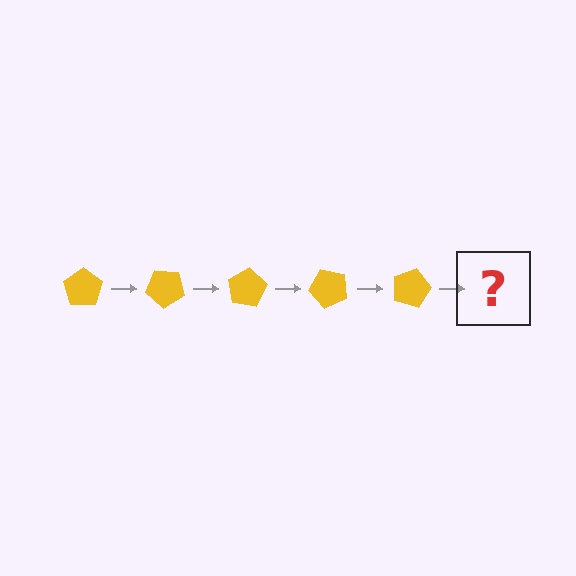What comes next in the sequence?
The next element should be a yellow pentagon rotated 200 degrees.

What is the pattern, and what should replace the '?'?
The pattern is that the pentagon rotates 40 degrees each step. The '?' should be a yellow pentagon rotated 200 degrees.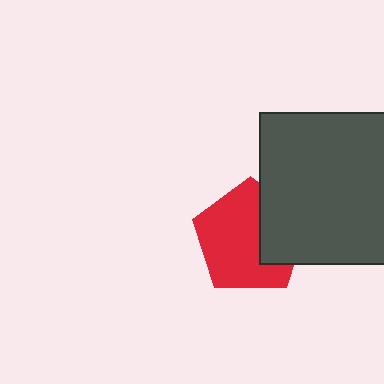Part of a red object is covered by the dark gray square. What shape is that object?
It is a pentagon.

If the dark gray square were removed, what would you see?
You would see the complete red pentagon.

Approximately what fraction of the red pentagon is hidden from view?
Roughly 32% of the red pentagon is hidden behind the dark gray square.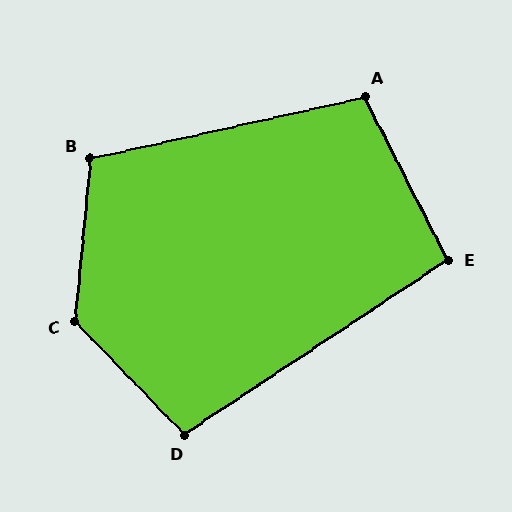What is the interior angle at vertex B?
Approximately 108 degrees (obtuse).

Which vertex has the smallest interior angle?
E, at approximately 96 degrees.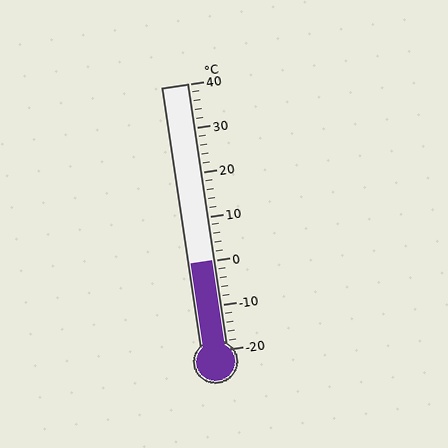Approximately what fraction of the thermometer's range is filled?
The thermometer is filled to approximately 35% of its range.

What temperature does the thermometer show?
The thermometer shows approximately 0°C.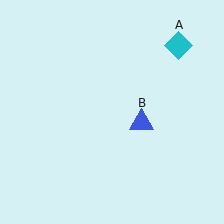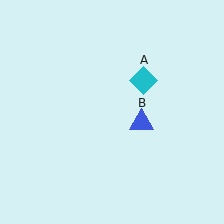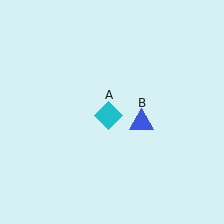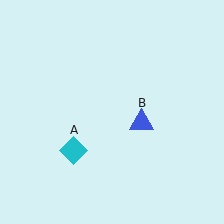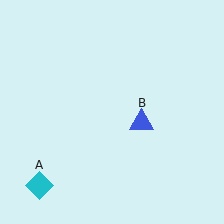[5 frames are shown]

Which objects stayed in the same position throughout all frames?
Blue triangle (object B) remained stationary.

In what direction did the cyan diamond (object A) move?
The cyan diamond (object A) moved down and to the left.